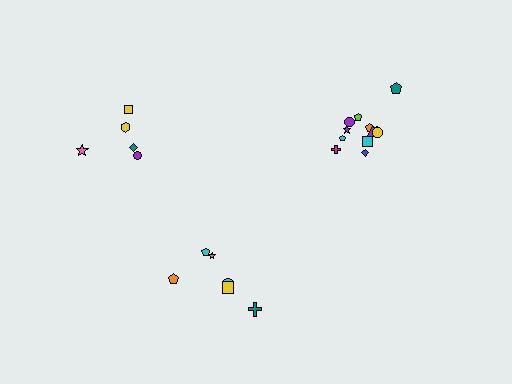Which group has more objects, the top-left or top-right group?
The top-right group.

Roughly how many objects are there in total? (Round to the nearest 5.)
Roughly 25 objects in total.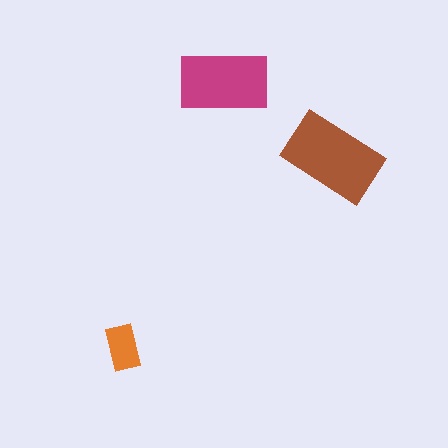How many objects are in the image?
There are 3 objects in the image.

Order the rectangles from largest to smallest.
the brown one, the magenta one, the orange one.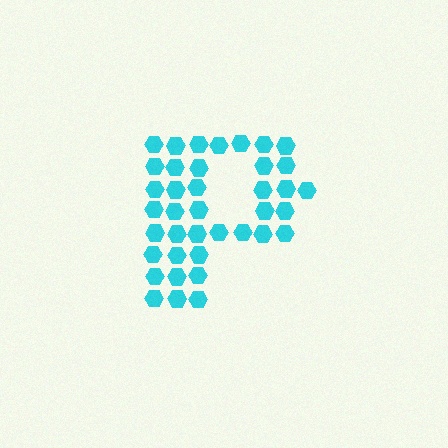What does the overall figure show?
The overall figure shows the letter P.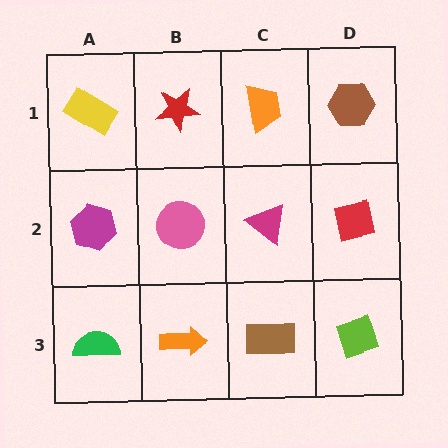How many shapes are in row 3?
4 shapes.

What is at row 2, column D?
A red square.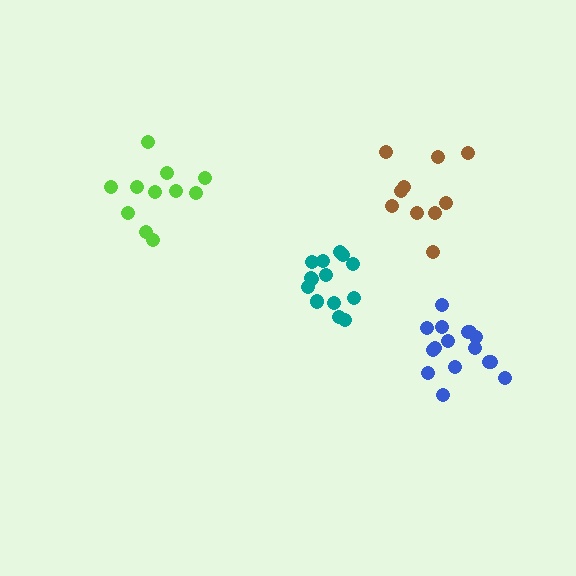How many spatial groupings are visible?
There are 4 spatial groupings.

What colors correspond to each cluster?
The clusters are colored: brown, blue, teal, lime.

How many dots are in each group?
Group 1: 10 dots, Group 2: 16 dots, Group 3: 14 dots, Group 4: 11 dots (51 total).